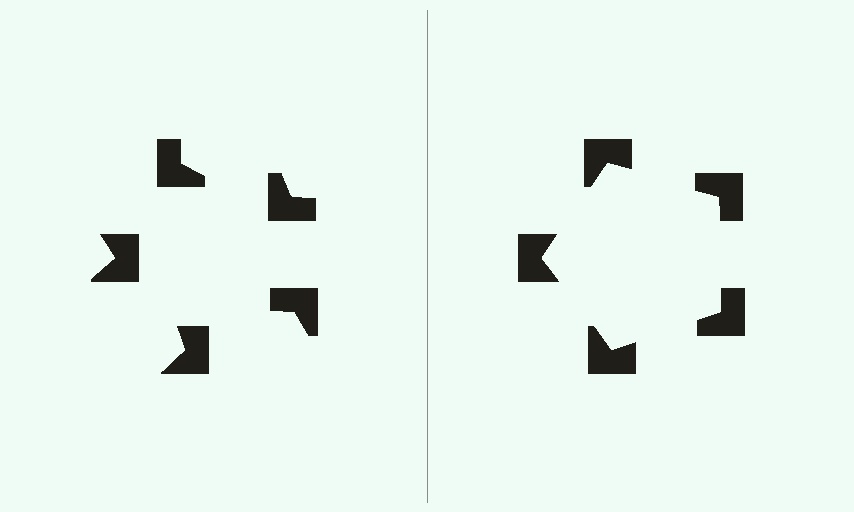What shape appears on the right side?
An illusory pentagon.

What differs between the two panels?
The notched squares are positioned identically on both sides; only the wedge orientations differ. On the right they align to a pentagon; on the left they are misaligned.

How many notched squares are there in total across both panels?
10 — 5 on each side.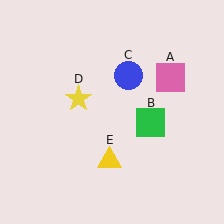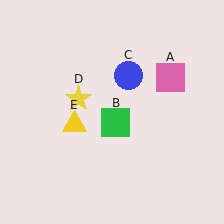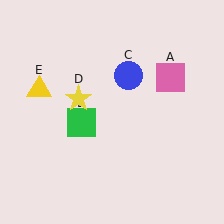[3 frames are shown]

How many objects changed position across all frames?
2 objects changed position: green square (object B), yellow triangle (object E).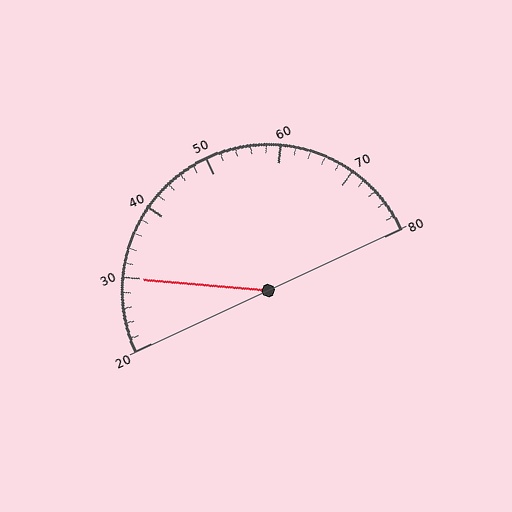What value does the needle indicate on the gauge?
The needle indicates approximately 30.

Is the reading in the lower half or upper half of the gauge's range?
The reading is in the lower half of the range (20 to 80).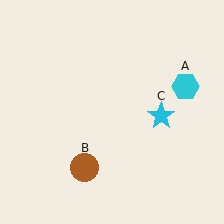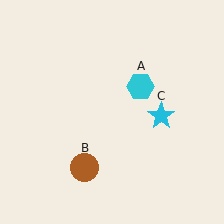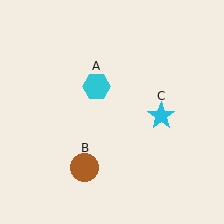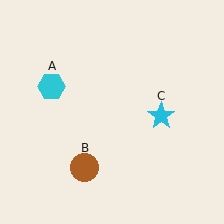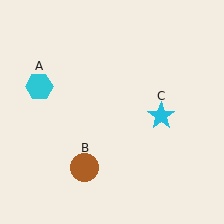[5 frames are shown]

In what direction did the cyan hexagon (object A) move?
The cyan hexagon (object A) moved left.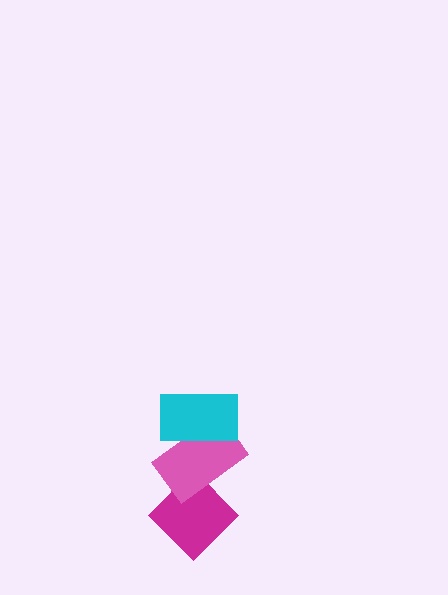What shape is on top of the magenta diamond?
The pink rectangle is on top of the magenta diamond.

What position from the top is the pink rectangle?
The pink rectangle is 2nd from the top.